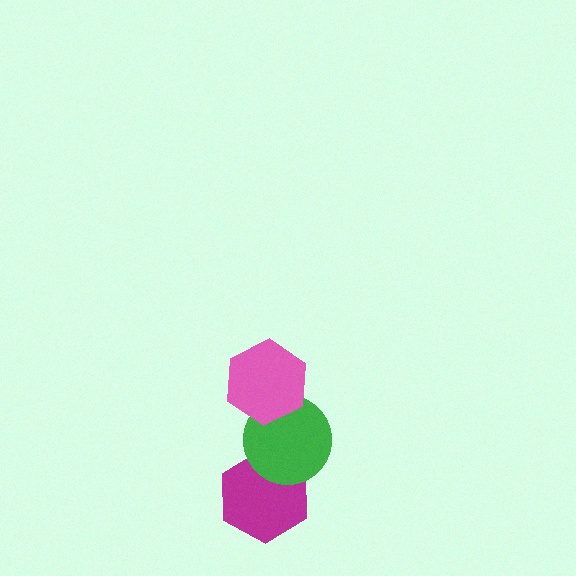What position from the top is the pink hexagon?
The pink hexagon is 1st from the top.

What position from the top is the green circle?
The green circle is 2nd from the top.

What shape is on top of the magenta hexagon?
The green circle is on top of the magenta hexagon.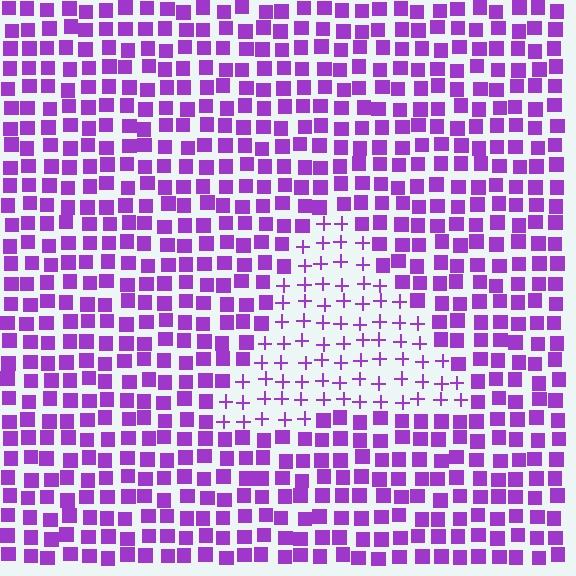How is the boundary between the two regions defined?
The boundary is defined by a change in element shape: plus signs inside vs. squares outside. All elements share the same color and spacing.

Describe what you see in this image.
The image is filled with small purple elements arranged in a uniform grid. A triangle-shaped region contains plus signs, while the surrounding area contains squares. The boundary is defined purely by the change in element shape.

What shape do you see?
I see a triangle.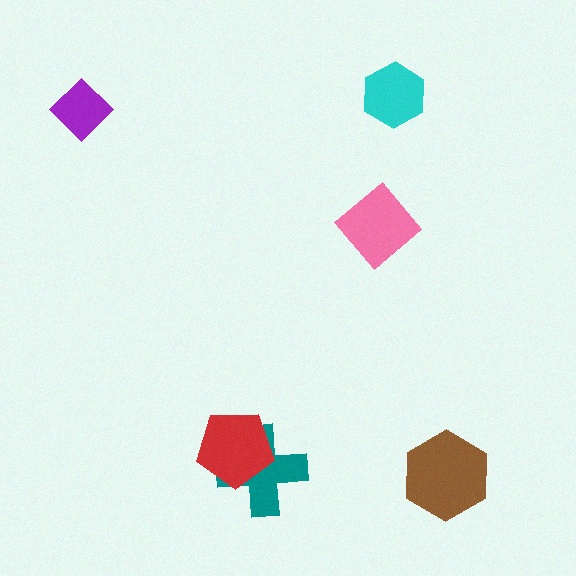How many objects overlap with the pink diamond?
0 objects overlap with the pink diamond.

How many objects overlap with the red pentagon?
1 object overlaps with the red pentagon.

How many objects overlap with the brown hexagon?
0 objects overlap with the brown hexagon.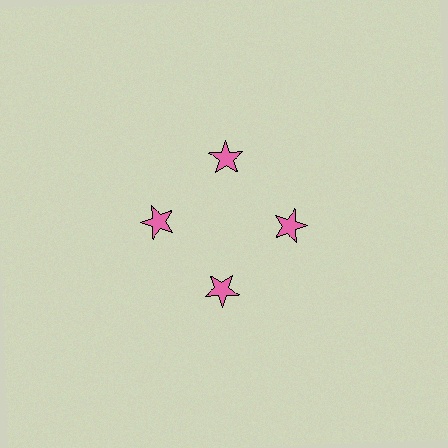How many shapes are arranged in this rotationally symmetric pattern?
There are 4 shapes, arranged in 4 groups of 1.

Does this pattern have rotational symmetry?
Yes, this pattern has 4-fold rotational symmetry. It looks the same after rotating 90 degrees around the center.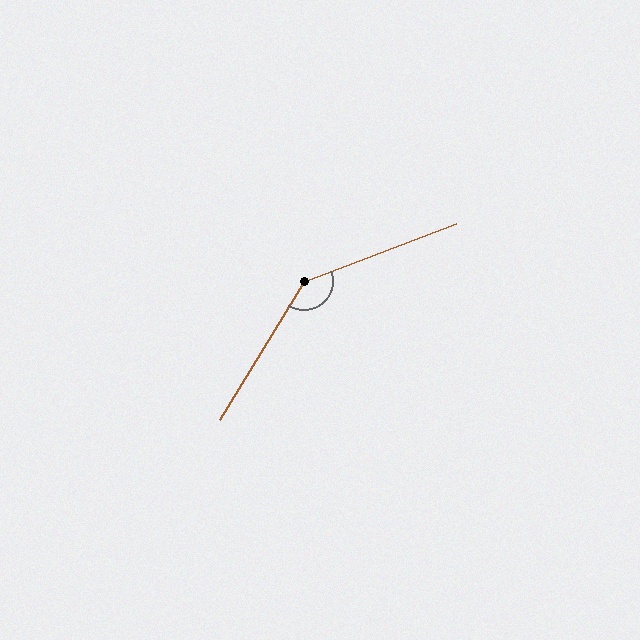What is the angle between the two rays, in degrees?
Approximately 142 degrees.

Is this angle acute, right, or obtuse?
It is obtuse.